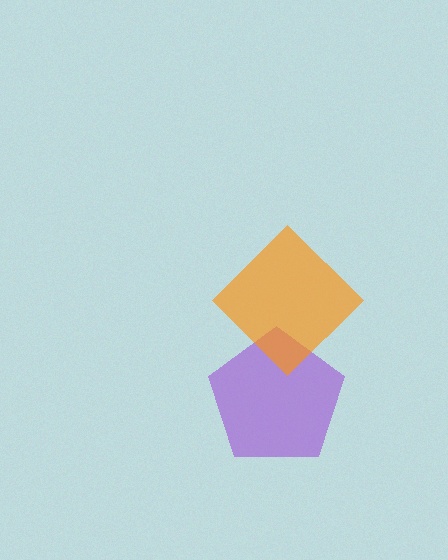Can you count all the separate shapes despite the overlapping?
Yes, there are 2 separate shapes.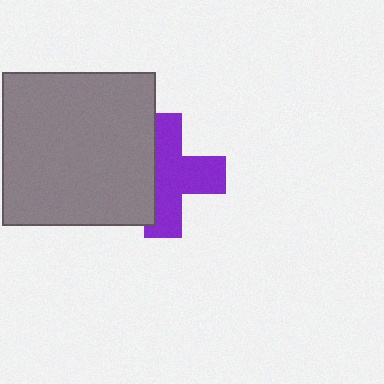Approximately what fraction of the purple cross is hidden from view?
Roughly 37% of the purple cross is hidden behind the gray square.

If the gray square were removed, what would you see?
You would see the complete purple cross.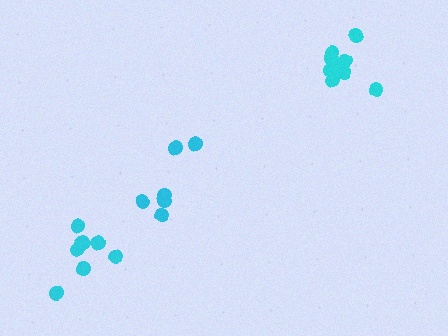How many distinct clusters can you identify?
There are 3 distinct clusters.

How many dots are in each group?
Group 1: 6 dots, Group 2: 8 dots, Group 3: 9 dots (23 total).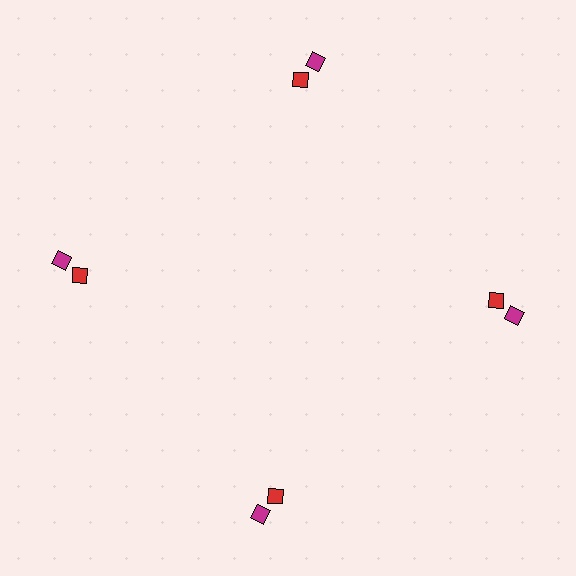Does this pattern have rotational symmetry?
Yes, this pattern has 4-fold rotational symmetry. It looks the same after rotating 90 degrees around the center.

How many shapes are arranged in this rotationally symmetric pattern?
There are 8 shapes, arranged in 4 groups of 2.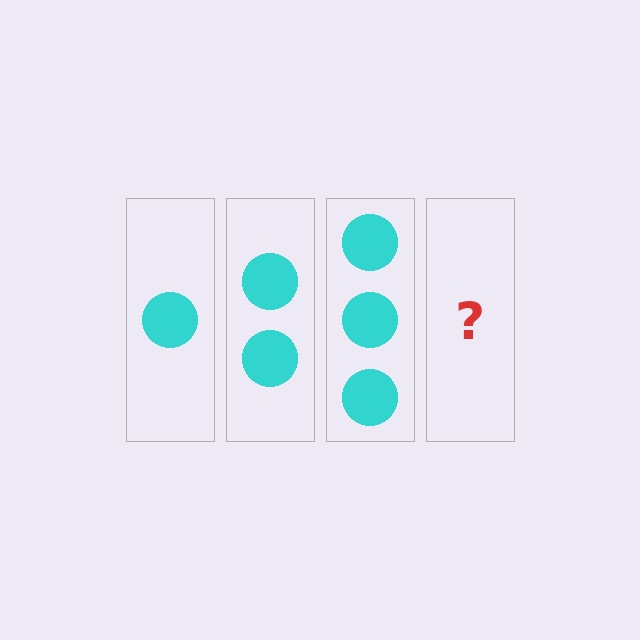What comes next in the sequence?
The next element should be 4 circles.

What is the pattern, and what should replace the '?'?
The pattern is that each step adds one more circle. The '?' should be 4 circles.